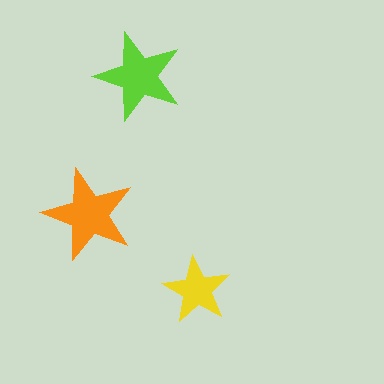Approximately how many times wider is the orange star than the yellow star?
About 1.5 times wider.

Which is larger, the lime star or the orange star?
The orange one.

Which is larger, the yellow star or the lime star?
The lime one.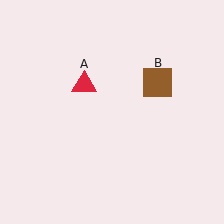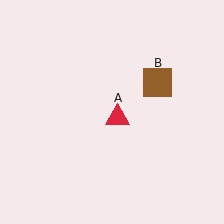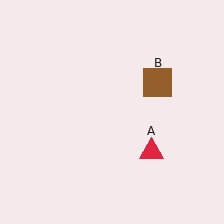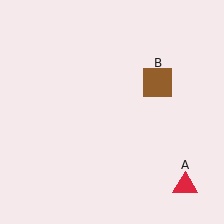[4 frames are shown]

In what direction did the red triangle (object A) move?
The red triangle (object A) moved down and to the right.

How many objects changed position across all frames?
1 object changed position: red triangle (object A).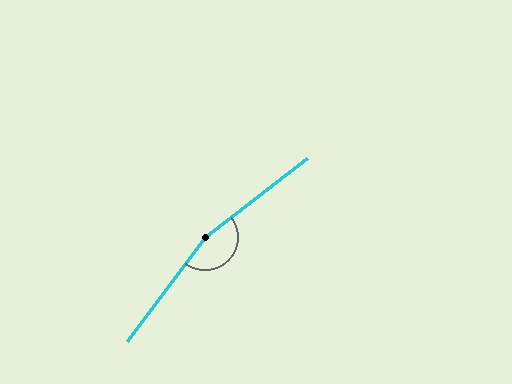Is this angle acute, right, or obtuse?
It is obtuse.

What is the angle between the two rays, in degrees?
Approximately 164 degrees.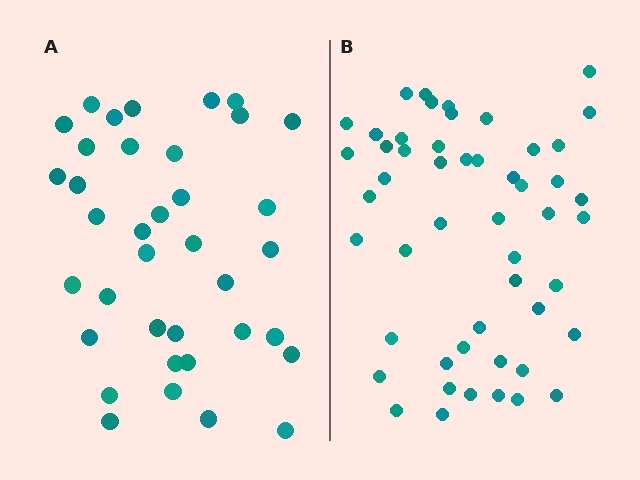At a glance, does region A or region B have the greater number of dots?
Region B (the right region) has more dots.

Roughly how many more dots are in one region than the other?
Region B has approximately 15 more dots than region A.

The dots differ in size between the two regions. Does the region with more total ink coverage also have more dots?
No. Region A has more total ink coverage because its dots are larger, but region B actually contains more individual dots. Total area can be misleading — the number of items is what matters here.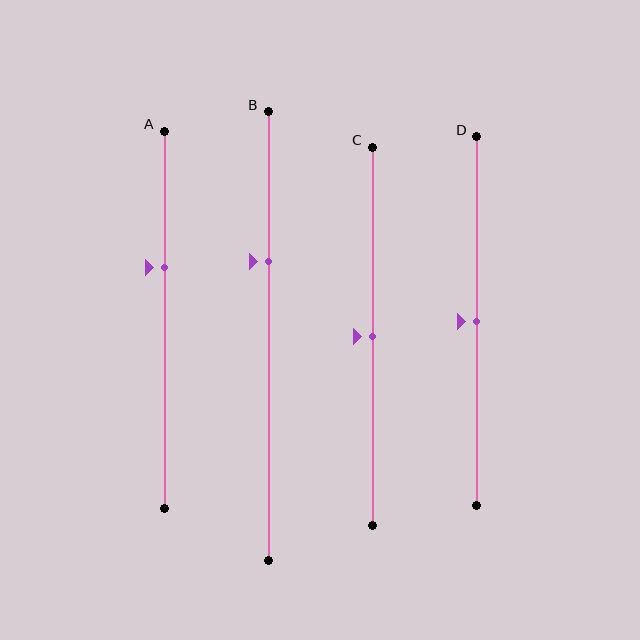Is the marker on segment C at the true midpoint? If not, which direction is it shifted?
Yes, the marker on segment C is at the true midpoint.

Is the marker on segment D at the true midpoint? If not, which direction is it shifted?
Yes, the marker on segment D is at the true midpoint.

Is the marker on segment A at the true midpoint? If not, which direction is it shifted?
No, the marker on segment A is shifted upward by about 14% of the segment length.